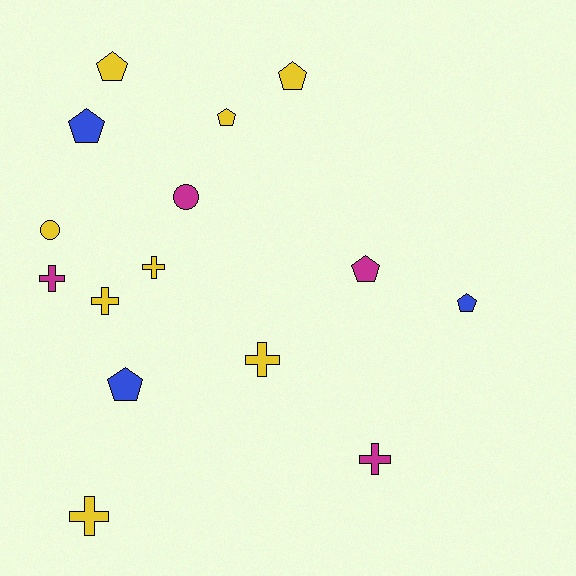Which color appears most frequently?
Yellow, with 8 objects.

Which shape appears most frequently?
Pentagon, with 7 objects.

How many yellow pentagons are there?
There are 3 yellow pentagons.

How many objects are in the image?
There are 15 objects.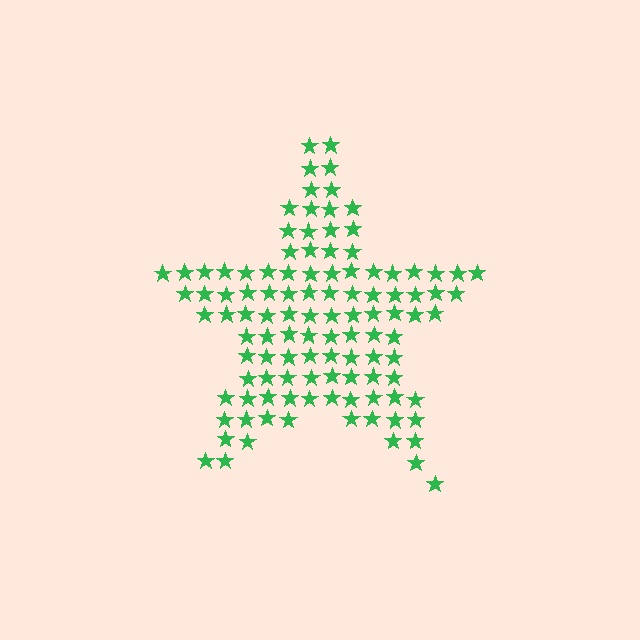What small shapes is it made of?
It is made of small stars.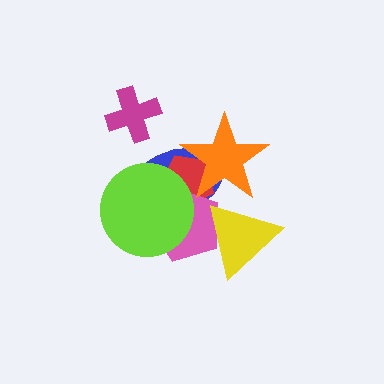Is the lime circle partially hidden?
No, no other shape covers it.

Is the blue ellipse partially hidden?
Yes, it is partially covered by another shape.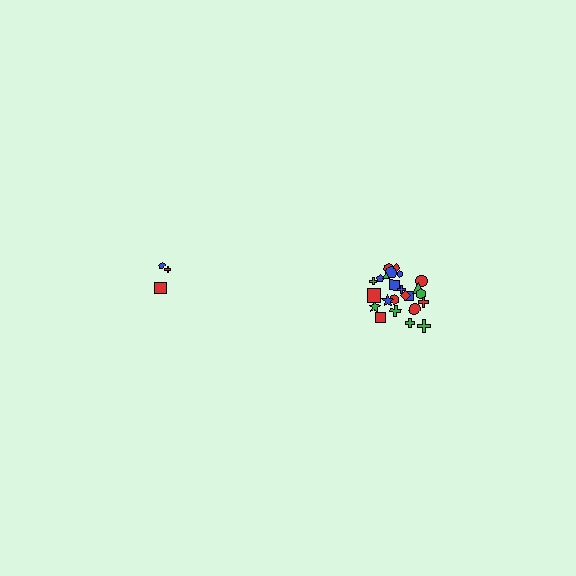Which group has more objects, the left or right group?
The right group.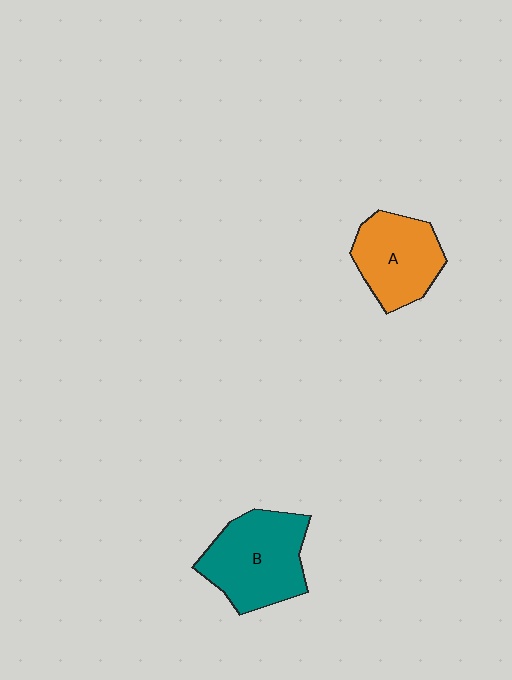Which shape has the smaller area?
Shape A (orange).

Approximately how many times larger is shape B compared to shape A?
Approximately 1.2 times.